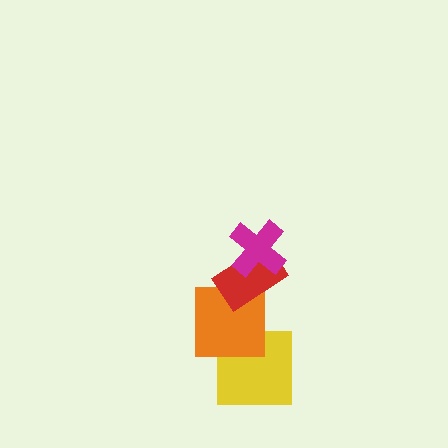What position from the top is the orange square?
The orange square is 3rd from the top.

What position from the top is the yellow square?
The yellow square is 4th from the top.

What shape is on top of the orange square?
The red rectangle is on top of the orange square.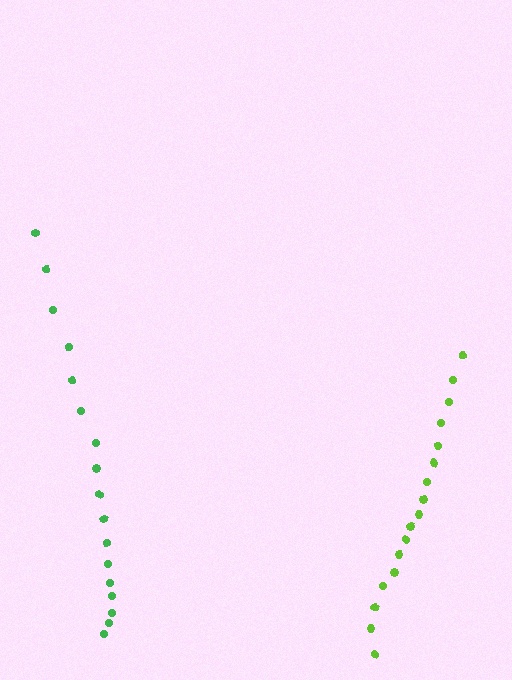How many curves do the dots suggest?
There are 2 distinct paths.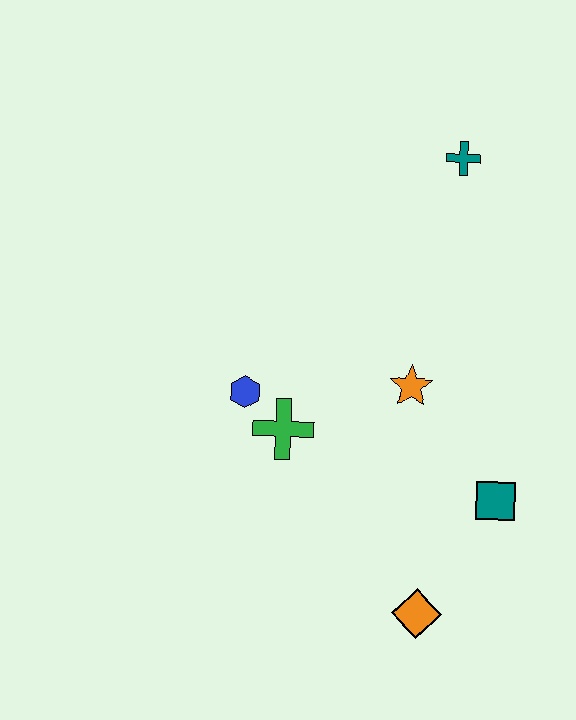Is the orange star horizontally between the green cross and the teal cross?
Yes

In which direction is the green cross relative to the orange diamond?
The green cross is above the orange diamond.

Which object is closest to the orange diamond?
The teal square is closest to the orange diamond.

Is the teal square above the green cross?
No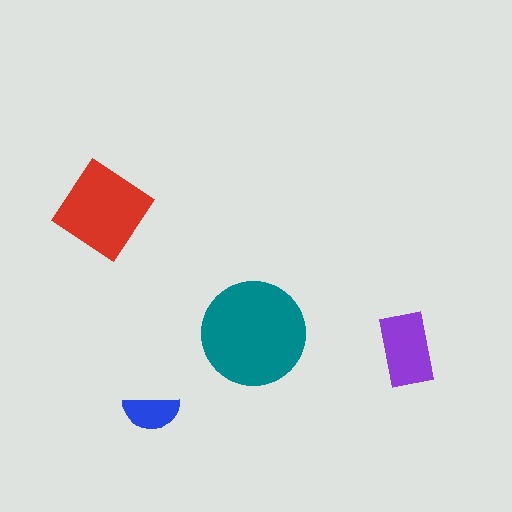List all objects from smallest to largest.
The blue semicircle, the purple rectangle, the red diamond, the teal circle.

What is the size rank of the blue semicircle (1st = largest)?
4th.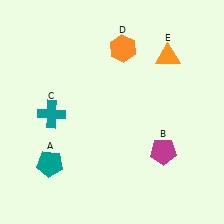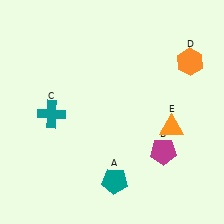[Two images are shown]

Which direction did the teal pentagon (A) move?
The teal pentagon (A) moved right.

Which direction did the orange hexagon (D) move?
The orange hexagon (D) moved right.